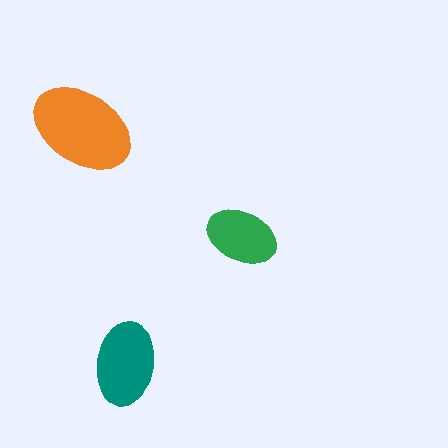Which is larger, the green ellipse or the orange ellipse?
The orange one.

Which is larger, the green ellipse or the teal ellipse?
The teal one.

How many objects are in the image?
There are 3 objects in the image.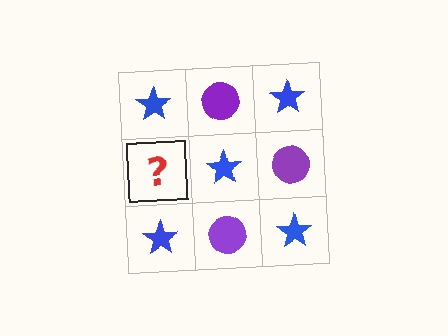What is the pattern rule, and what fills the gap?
The rule is that it alternates blue star and purple circle in a checkerboard pattern. The gap should be filled with a purple circle.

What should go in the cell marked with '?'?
The missing cell should contain a purple circle.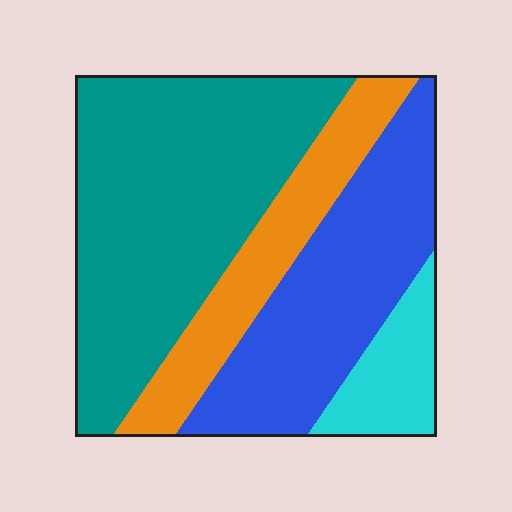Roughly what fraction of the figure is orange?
Orange covers 17% of the figure.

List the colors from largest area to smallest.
From largest to smallest: teal, blue, orange, cyan.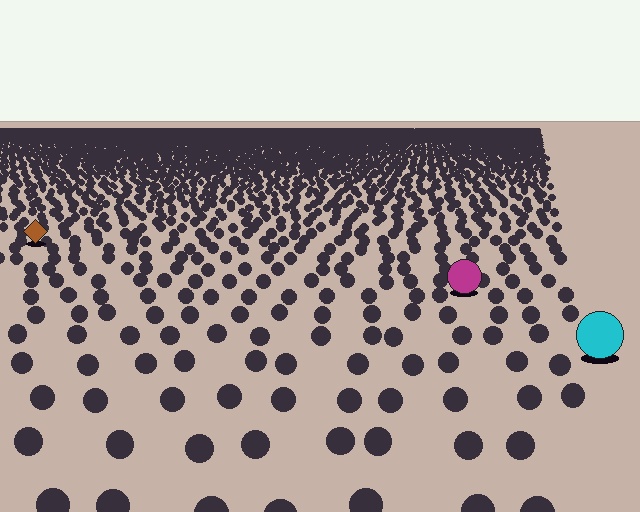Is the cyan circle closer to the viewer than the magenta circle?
Yes. The cyan circle is closer — you can tell from the texture gradient: the ground texture is coarser near it.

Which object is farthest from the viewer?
The brown diamond is farthest from the viewer. It appears smaller and the ground texture around it is denser.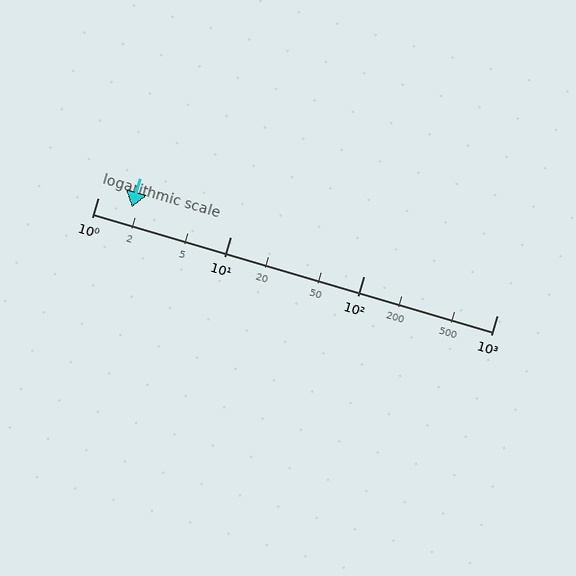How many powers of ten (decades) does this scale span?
The scale spans 3 decades, from 1 to 1000.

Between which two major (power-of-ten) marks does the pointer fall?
The pointer is between 1 and 10.